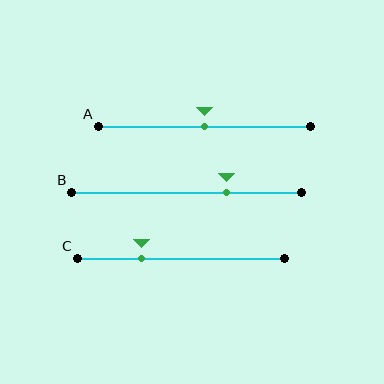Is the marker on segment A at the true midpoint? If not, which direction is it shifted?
Yes, the marker on segment A is at the true midpoint.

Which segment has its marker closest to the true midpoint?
Segment A has its marker closest to the true midpoint.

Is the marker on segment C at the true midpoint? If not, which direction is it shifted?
No, the marker on segment C is shifted to the left by about 19% of the segment length.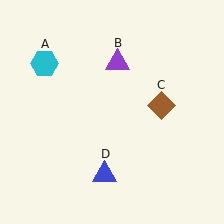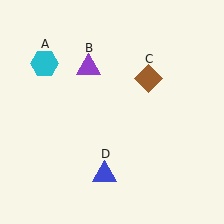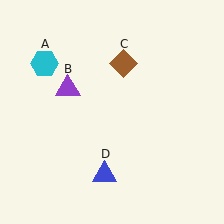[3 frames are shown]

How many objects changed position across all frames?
2 objects changed position: purple triangle (object B), brown diamond (object C).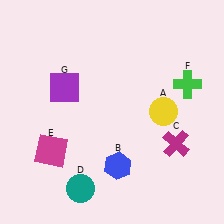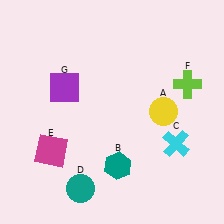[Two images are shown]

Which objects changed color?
B changed from blue to teal. C changed from magenta to cyan. F changed from green to lime.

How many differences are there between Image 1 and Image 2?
There are 3 differences between the two images.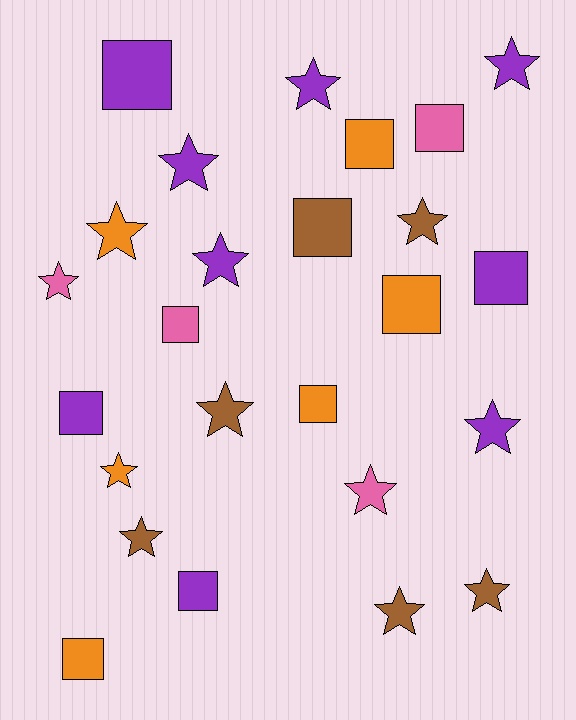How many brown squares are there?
There is 1 brown square.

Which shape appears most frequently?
Star, with 14 objects.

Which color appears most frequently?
Purple, with 9 objects.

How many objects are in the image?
There are 25 objects.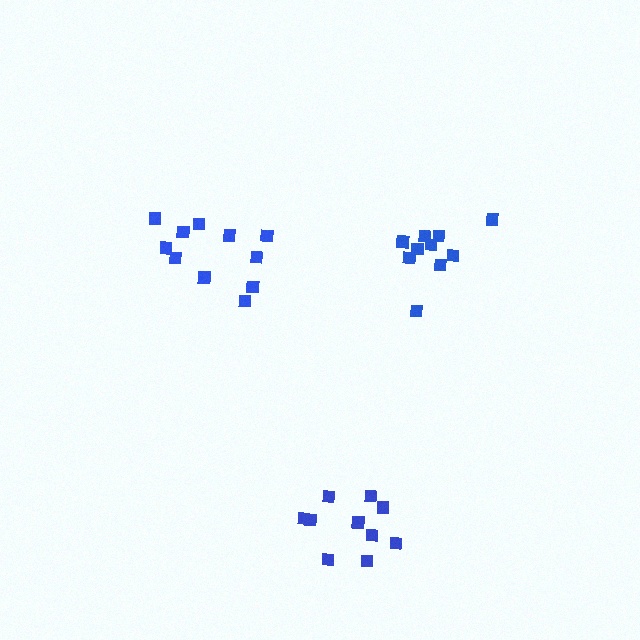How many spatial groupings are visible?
There are 3 spatial groupings.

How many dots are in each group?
Group 1: 10 dots, Group 2: 11 dots, Group 3: 10 dots (31 total).